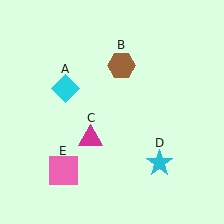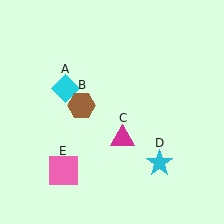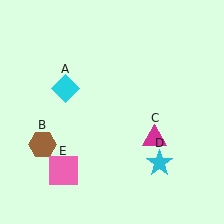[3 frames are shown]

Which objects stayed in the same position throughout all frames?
Cyan diamond (object A) and cyan star (object D) and pink square (object E) remained stationary.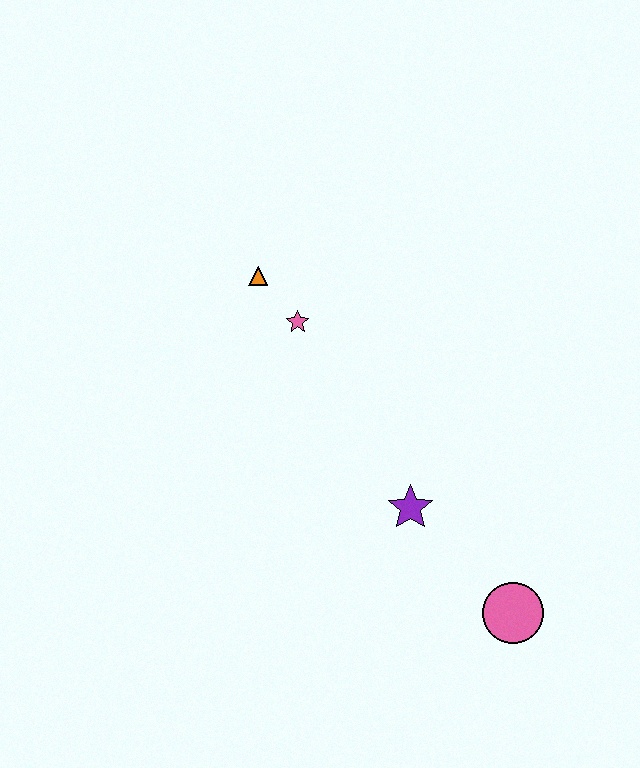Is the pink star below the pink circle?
No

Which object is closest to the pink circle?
The purple star is closest to the pink circle.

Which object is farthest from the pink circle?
The orange triangle is farthest from the pink circle.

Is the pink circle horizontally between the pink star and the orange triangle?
No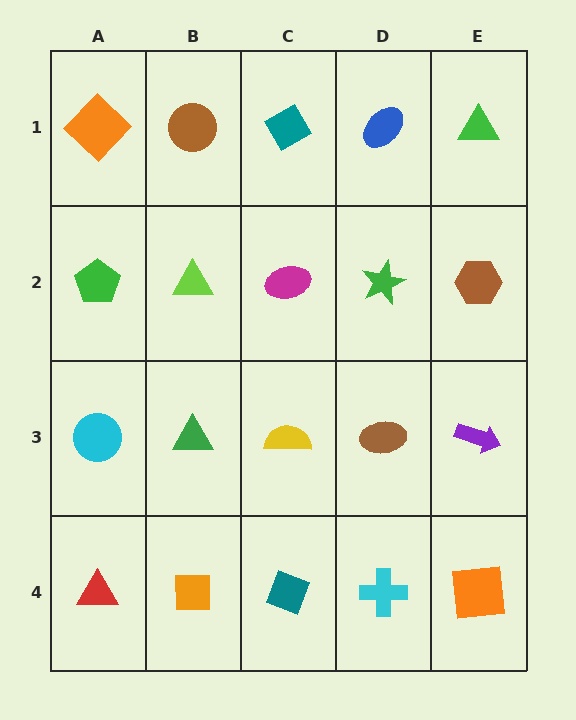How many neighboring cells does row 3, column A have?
3.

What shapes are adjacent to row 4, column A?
A cyan circle (row 3, column A), an orange square (row 4, column B).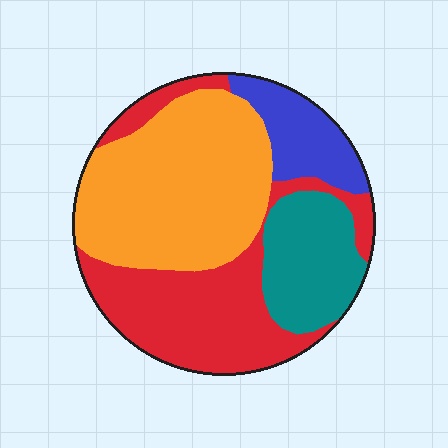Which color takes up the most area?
Orange, at roughly 40%.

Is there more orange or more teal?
Orange.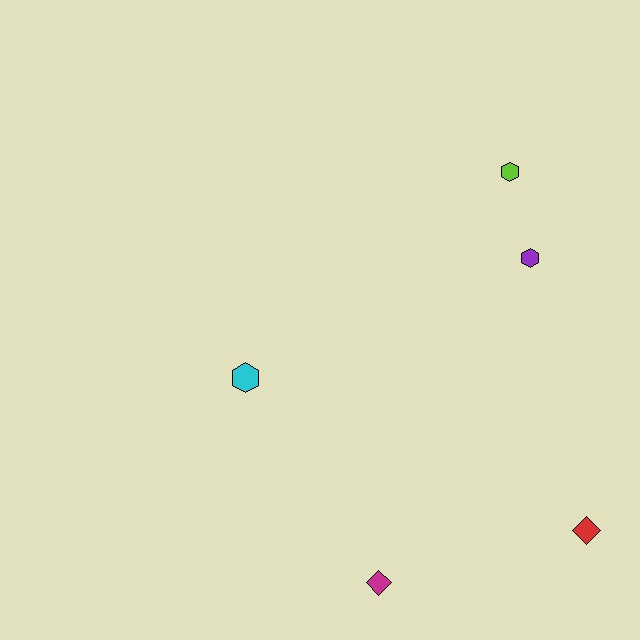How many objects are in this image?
There are 5 objects.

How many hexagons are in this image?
There are 3 hexagons.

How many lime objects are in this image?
There is 1 lime object.